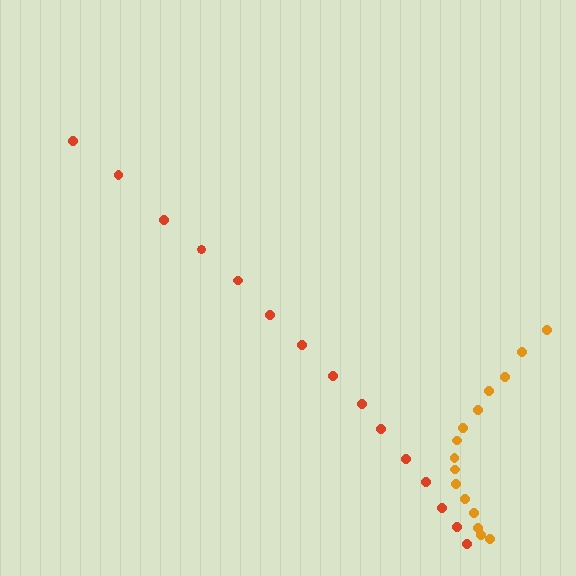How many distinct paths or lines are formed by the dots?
There are 2 distinct paths.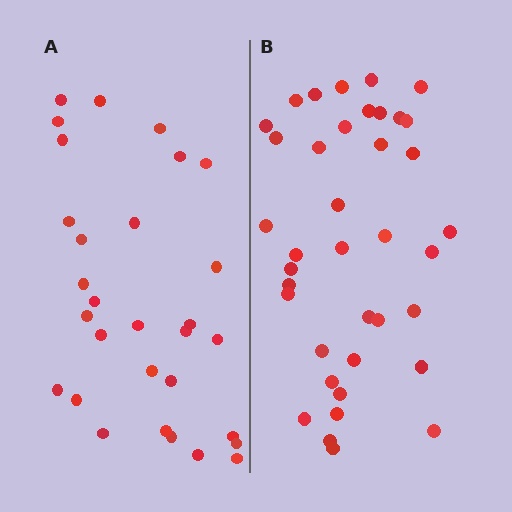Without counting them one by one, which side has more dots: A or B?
Region B (the right region) has more dots.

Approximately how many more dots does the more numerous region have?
Region B has roughly 8 or so more dots than region A.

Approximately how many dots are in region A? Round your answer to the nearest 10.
About 30 dots.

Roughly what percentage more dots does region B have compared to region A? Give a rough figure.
About 25% more.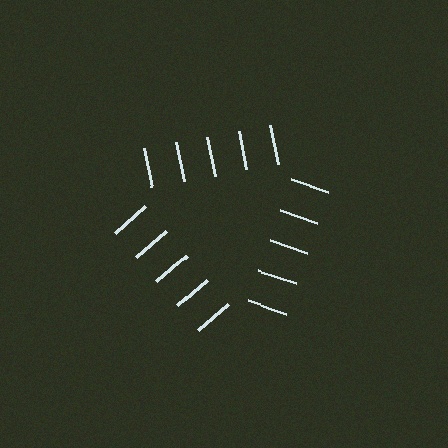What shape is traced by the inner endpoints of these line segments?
An illusory triangle — the line segments terminate on its edges but no continuous stroke is drawn.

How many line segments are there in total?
15 — 5 along each of the 3 edges.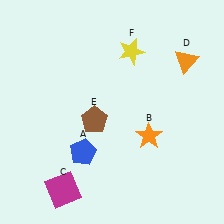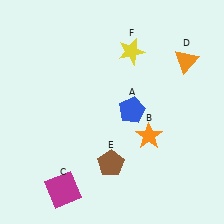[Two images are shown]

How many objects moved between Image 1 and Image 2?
2 objects moved between the two images.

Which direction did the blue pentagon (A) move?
The blue pentagon (A) moved right.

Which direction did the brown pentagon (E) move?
The brown pentagon (E) moved down.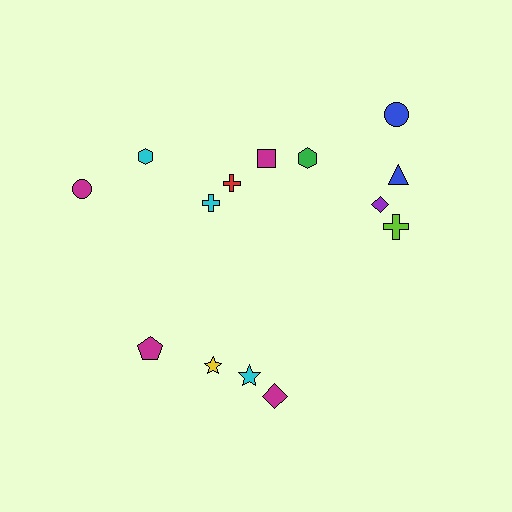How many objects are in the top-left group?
There are 4 objects.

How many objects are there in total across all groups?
There are 14 objects.